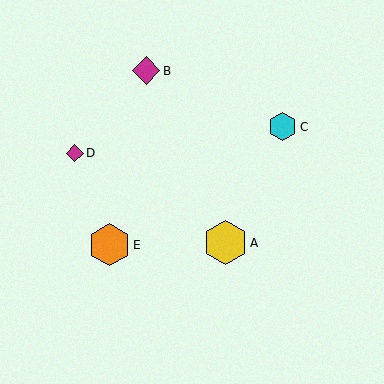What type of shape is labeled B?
Shape B is a magenta diamond.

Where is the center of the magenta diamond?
The center of the magenta diamond is at (75, 153).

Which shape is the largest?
The yellow hexagon (labeled A) is the largest.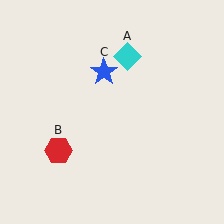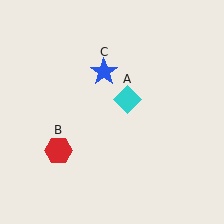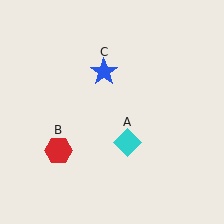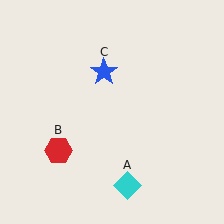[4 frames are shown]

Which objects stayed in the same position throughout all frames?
Red hexagon (object B) and blue star (object C) remained stationary.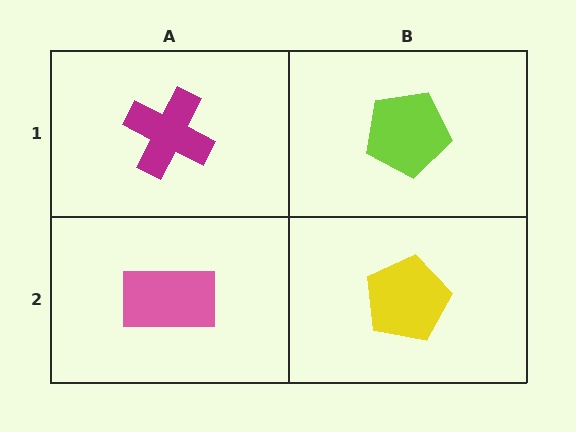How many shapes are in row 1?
2 shapes.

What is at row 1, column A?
A magenta cross.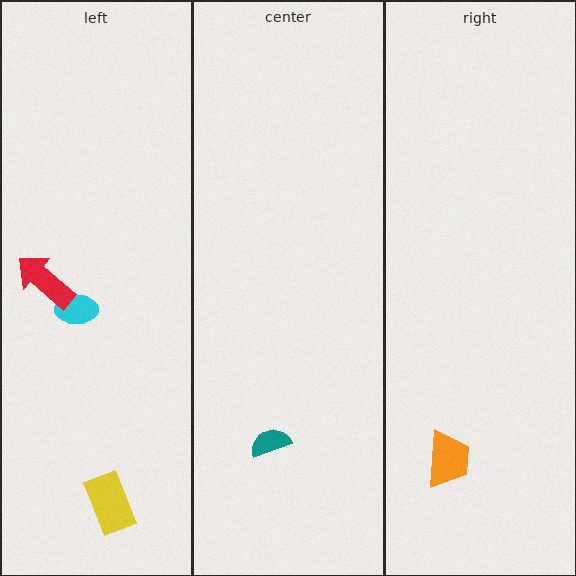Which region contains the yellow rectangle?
The left region.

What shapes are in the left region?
The cyan ellipse, the red arrow, the yellow rectangle.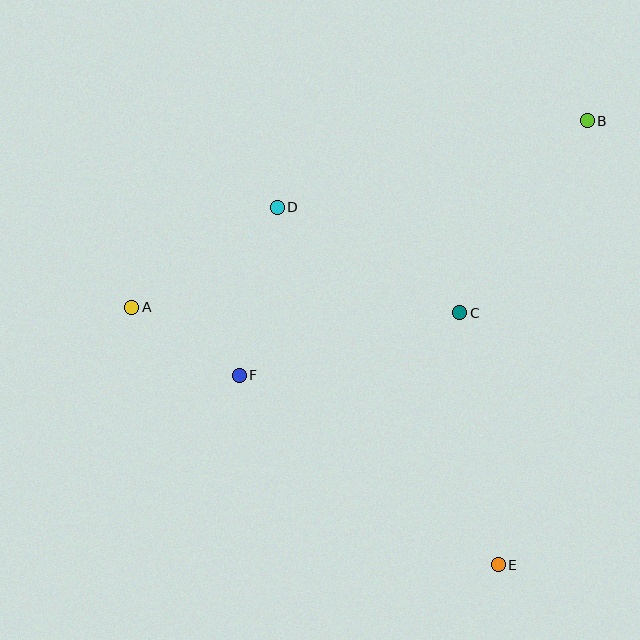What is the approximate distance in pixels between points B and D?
The distance between B and D is approximately 322 pixels.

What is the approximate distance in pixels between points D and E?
The distance between D and E is approximately 420 pixels.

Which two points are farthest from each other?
Points A and B are farthest from each other.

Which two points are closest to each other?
Points A and F are closest to each other.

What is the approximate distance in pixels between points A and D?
The distance between A and D is approximately 177 pixels.